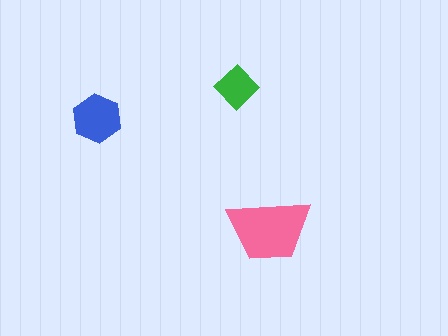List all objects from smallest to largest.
The green diamond, the blue hexagon, the pink trapezoid.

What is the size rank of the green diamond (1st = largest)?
3rd.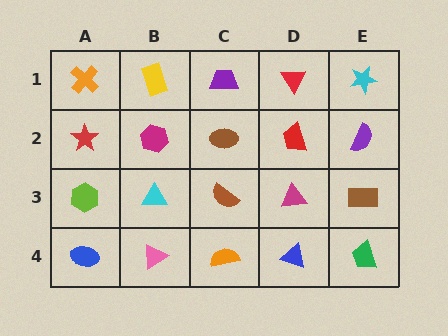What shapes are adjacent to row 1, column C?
A brown ellipse (row 2, column C), a yellow rectangle (row 1, column B), a red triangle (row 1, column D).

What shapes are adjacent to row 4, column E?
A brown rectangle (row 3, column E), a blue triangle (row 4, column D).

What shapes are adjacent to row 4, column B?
A cyan triangle (row 3, column B), a blue ellipse (row 4, column A), an orange semicircle (row 4, column C).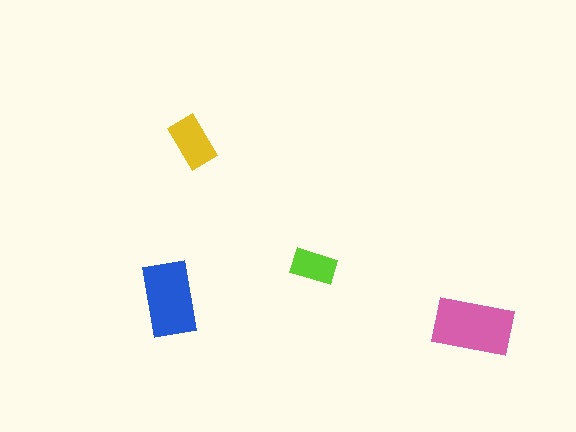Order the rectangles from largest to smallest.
the pink one, the blue one, the yellow one, the lime one.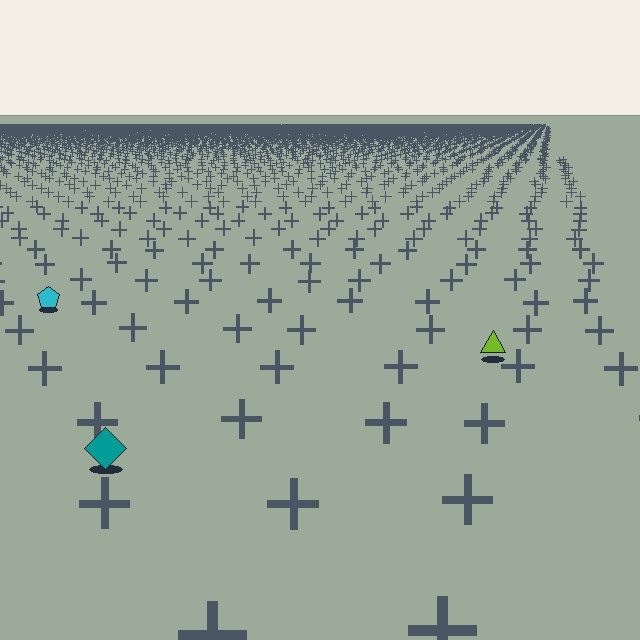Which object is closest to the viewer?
The teal diamond is closest. The texture marks near it are larger and more spread out.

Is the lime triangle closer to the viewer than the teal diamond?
No. The teal diamond is closer — you can tell from the texture gradient: the ground texture is coarser near it.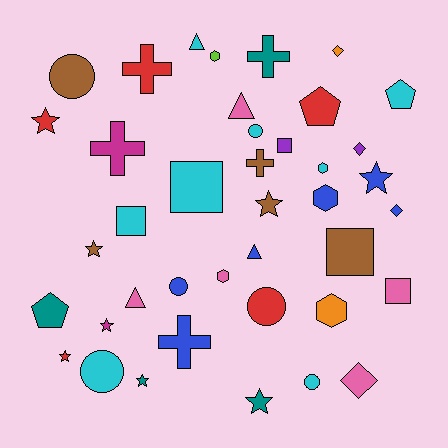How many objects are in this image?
There are 40 objects.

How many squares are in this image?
There are 5 squares.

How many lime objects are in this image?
There is 1 lime object.